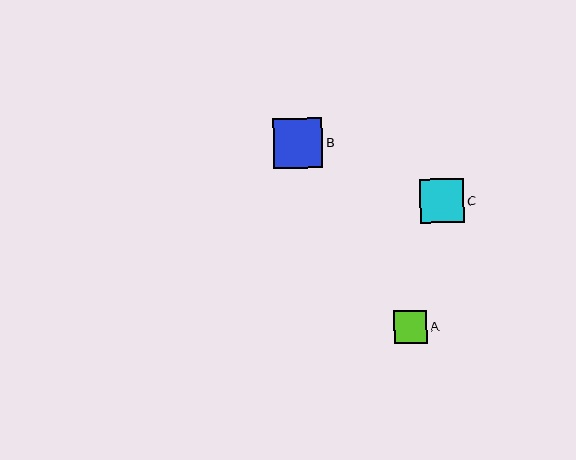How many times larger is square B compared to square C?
Square B is approximately 1.1 times the size of square C.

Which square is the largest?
Square B is the largest with a size of approximately 49 pixels.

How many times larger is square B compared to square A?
Square B is approximately 1.5 times the size of square A.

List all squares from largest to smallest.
From largest to smallest: B, C, A.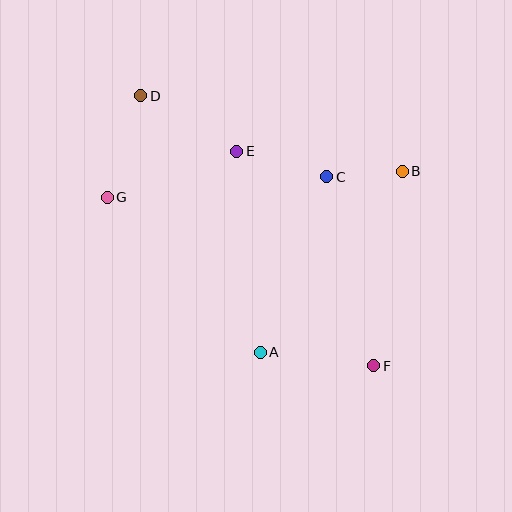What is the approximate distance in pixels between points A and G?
The distance between A and G is approximately 218 pixels.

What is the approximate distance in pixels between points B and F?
The distance between B and F is approximately 197 pixels.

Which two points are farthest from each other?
Points D and F are farthest from each other.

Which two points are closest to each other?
Points B and C are closest to each other.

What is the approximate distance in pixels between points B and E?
The distance between B and E is approximately 167 pixels.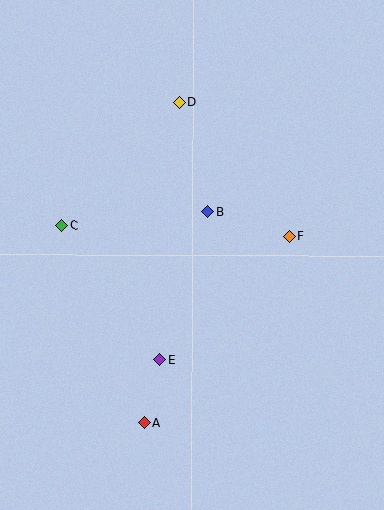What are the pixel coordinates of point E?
Point E is at (159, 360).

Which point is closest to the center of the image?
Point B at (208, 212) is closest to the center.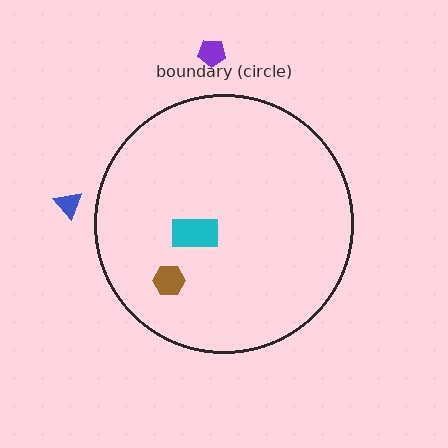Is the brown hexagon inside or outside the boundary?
Inside.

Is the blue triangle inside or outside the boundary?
Outside.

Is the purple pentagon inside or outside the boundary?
Outside.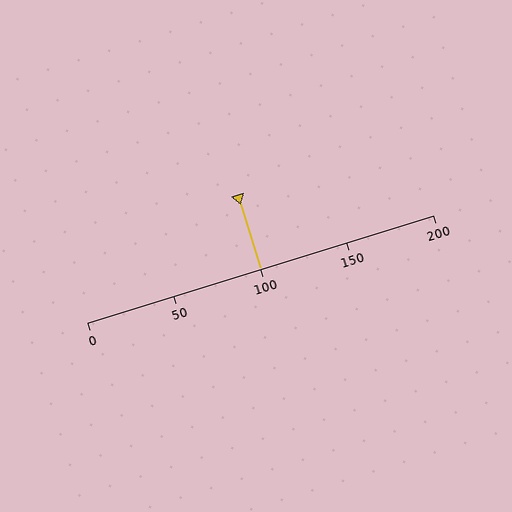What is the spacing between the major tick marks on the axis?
The major ticks are spaced 50 apart.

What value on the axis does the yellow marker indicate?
The marker indicates approximately 100.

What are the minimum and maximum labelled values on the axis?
The axis runs from 0 to 200.